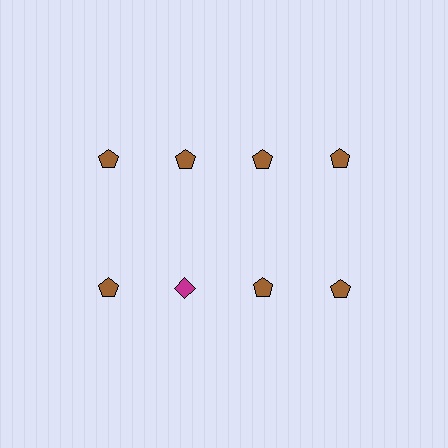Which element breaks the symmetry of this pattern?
The magenta diamond in the second row, second from left column breaks the symmetry. All other shapes are brown pentagons.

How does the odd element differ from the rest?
It differs in both color (magenta instead of brown) and shape (diamond instead of pentagon).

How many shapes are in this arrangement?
There are 8 shapes arranged in a grid pattern.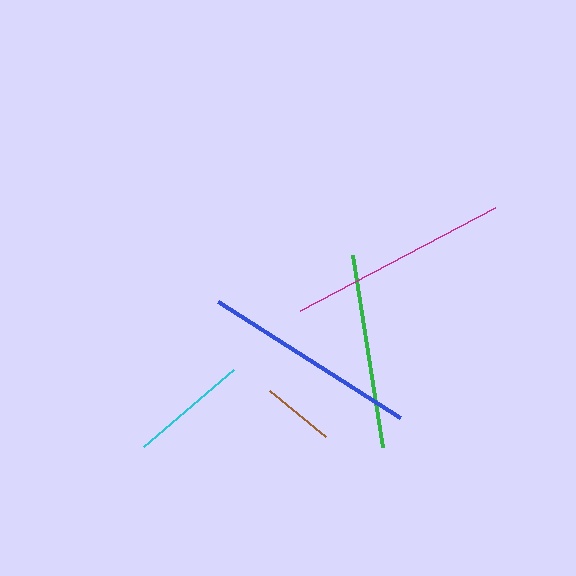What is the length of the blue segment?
The blue segment is approximately 215 pixels long.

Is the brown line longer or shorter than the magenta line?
The magenta line is longer than the brown line.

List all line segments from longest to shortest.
From longest to shortest: magenta, blue, green, cyan, brown.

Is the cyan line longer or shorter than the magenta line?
The magenta line is longer than the cyan line.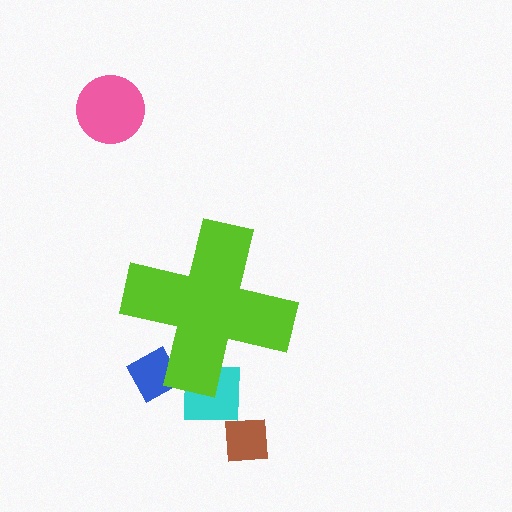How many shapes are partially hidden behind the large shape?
2 shapes are partially hidden.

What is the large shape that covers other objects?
A lime cross.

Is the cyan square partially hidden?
Yes, the cyan square is partially hidden behind the lime cross.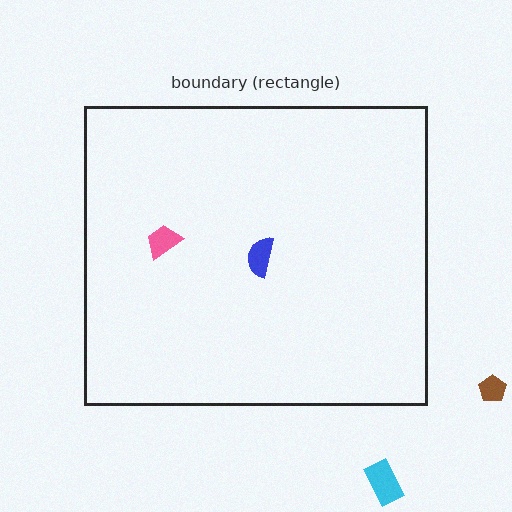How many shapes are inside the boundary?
2 inside, 2 outside.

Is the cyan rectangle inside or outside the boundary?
Outside.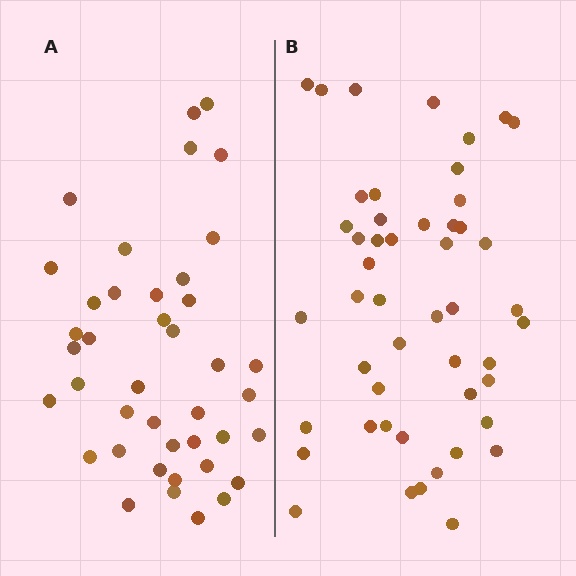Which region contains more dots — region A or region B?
Region B (the right region) has more dots.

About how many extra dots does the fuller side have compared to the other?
Region B has roughly 8 or so more dots than region A.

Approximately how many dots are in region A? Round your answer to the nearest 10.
About 40 dots. (The exact count is 41, which rounds to 40.)